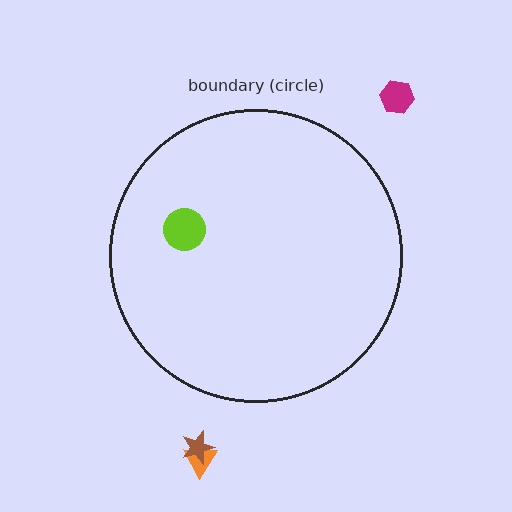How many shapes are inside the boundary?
1 inside, 3 outside.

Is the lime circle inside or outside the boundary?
Inside.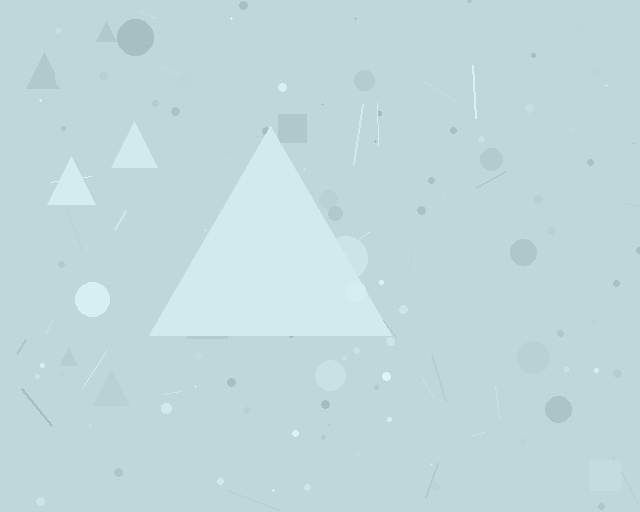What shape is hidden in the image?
A triangle is hidden in the image.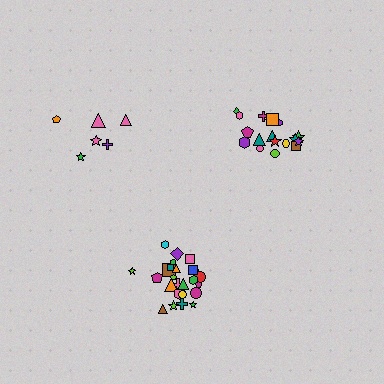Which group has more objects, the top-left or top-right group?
The top-right group.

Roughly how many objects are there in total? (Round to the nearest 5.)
Roughly 50 objects in total.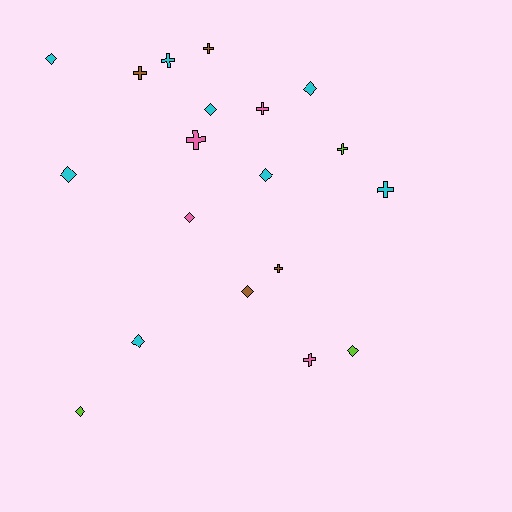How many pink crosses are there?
There are 3 pink crosses.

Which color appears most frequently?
Cyan, with 8 objects.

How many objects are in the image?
There are 19 objects.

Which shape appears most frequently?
Diamond, with 10 objects.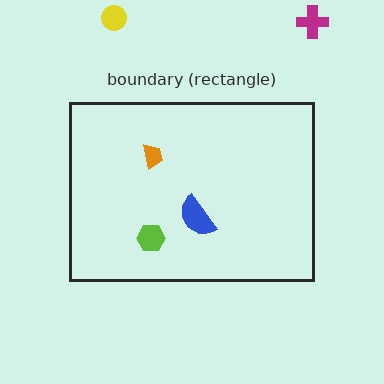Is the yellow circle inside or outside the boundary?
Outside.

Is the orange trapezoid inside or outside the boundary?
Inside.